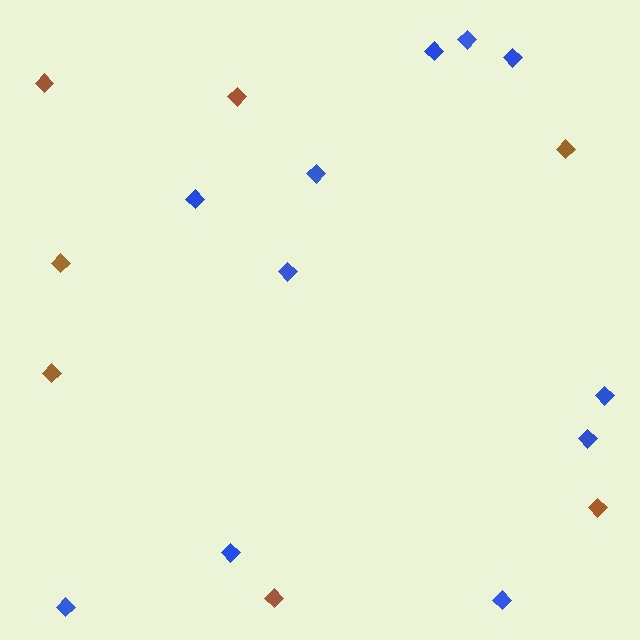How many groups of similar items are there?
There are 2 groups: one group of blue diamonds (11) and one group of brown diamonds (7).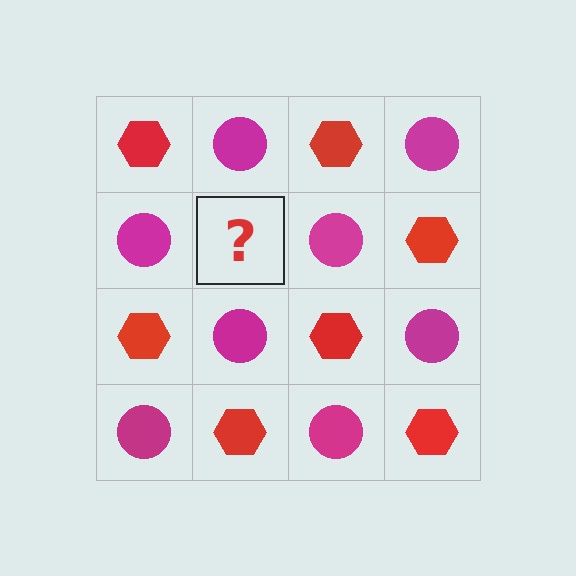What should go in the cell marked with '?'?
The missing cell should contain a red hexagon.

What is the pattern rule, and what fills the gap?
The rule is that it alternates red hexagon and magenta circle in a checkerboard pattern. The gap should be filled with a red hexagon.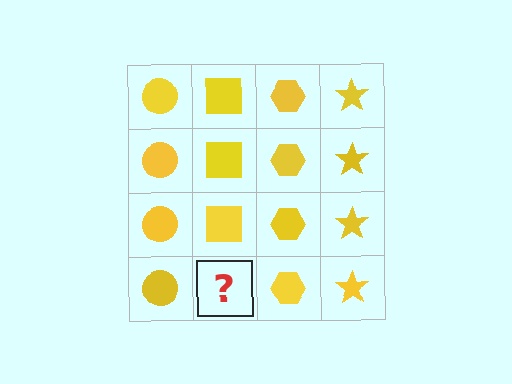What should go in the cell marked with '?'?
The missing cell should contain a yellow square.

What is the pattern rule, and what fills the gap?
The rule is that each column has a consistent shape. The gap should be filled with a yellow square.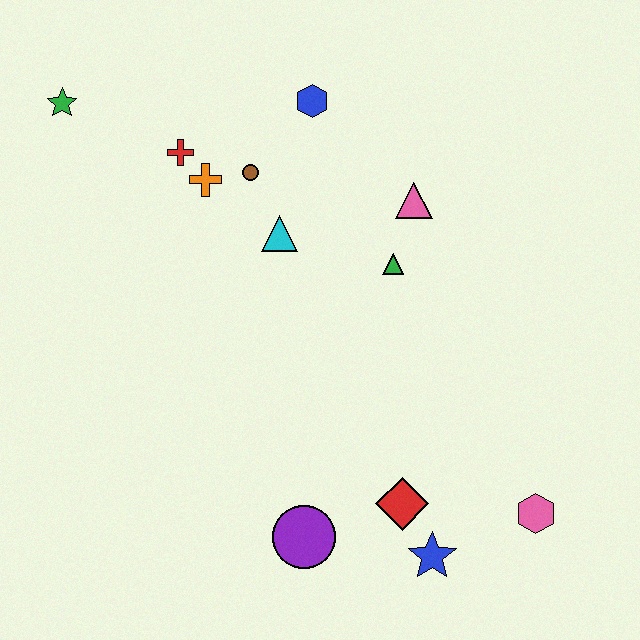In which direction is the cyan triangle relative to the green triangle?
The cyan triangle is to the left of the green triangle.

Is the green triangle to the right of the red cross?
Yes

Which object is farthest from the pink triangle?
The green star is farthest from the pink triangle.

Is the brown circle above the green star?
No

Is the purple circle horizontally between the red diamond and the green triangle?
No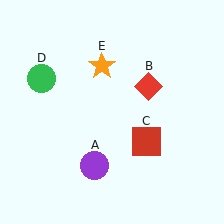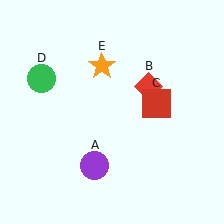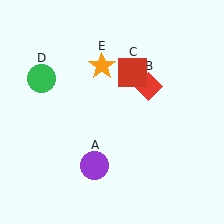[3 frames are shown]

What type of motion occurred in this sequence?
The red square (object C) rotated counterclockwise around the center of the scene.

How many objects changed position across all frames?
1 object changed position: red square (object C).